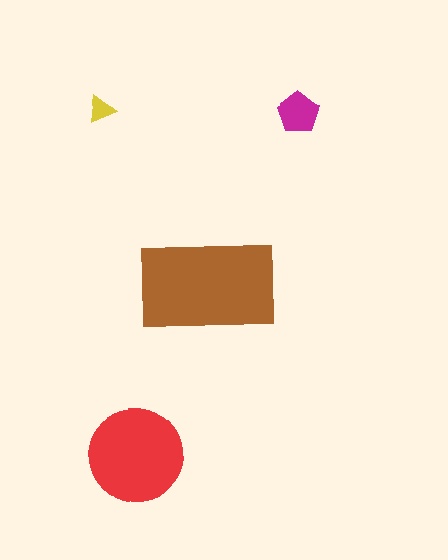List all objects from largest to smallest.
The brown rectangle, the red circle, the magenta pentagon, the yellow triangle.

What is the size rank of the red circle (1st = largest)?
2nd.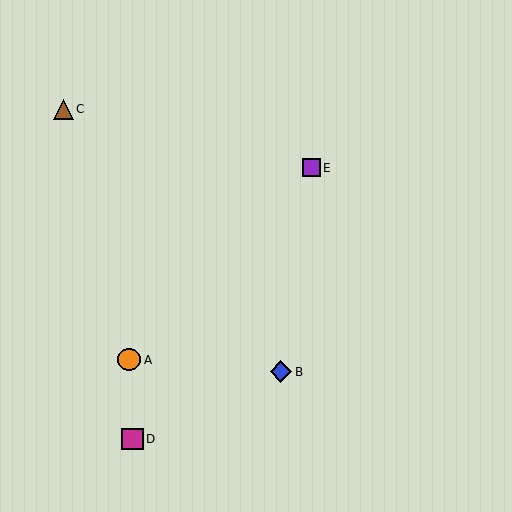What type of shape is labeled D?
Shape D is a magenta square.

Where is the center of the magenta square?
The center of the magenta square is at (132, 439).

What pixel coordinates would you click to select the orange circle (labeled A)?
Click at (129, 360) to select the orange circle A.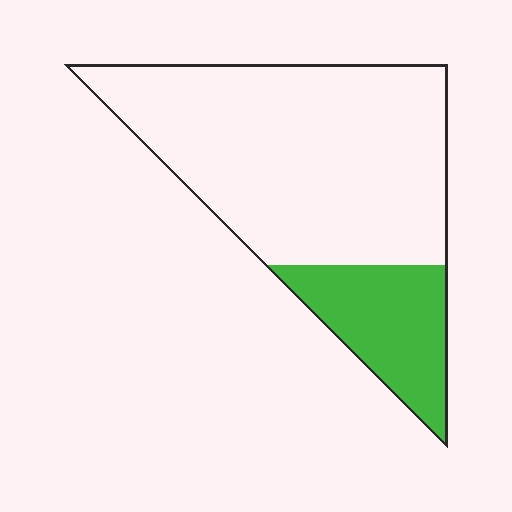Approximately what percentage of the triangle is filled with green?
Approximately 25%.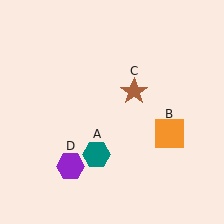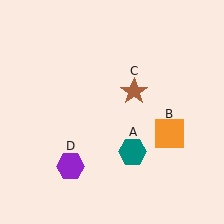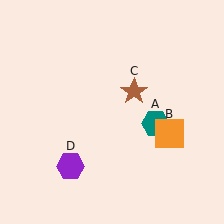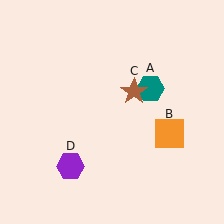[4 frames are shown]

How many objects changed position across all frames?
1 object changed position: teal hexagon (object A).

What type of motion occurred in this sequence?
The teal hexagon (object A) rotated counterclockwise around the center of the scene.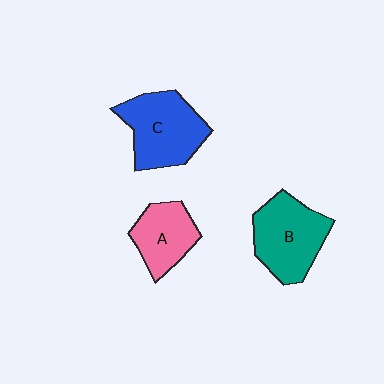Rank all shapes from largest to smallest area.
From largest to smallest: C (blue), B (teal), A (pink).